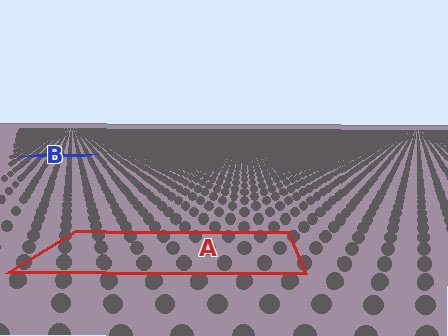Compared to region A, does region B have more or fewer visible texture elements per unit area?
Region B has more texture elements per unit area — they are packed more densely because it is farther away.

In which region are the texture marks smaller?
The texture marks are smaller in region B, because it is farther away.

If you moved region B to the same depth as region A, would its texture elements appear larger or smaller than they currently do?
They would appear larger. At a closer depth, the same texture elements are projected at a bigger on-screen size.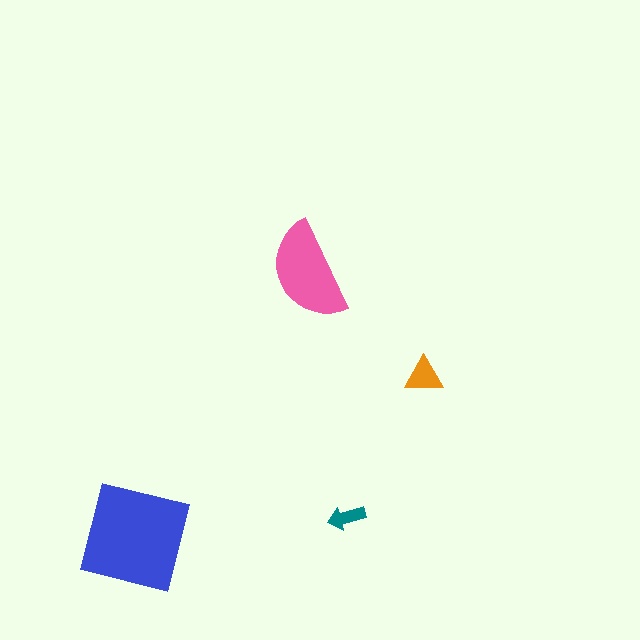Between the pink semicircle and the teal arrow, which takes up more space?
The pink semicircle.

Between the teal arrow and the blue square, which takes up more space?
The blue square.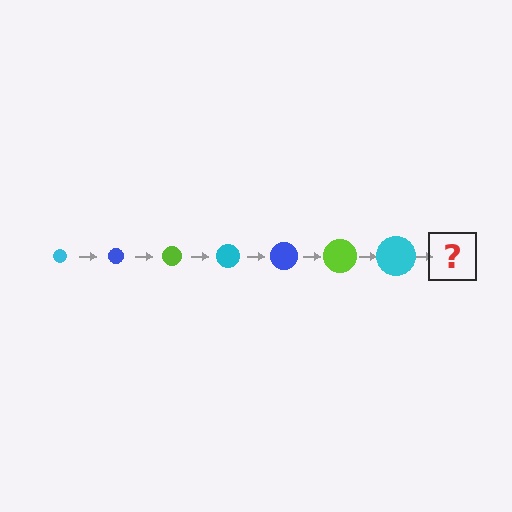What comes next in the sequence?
The next element should be a blue circle, larger than the previous one.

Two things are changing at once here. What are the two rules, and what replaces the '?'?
The two rules are that the circle grows larger each step and the color cycles through cyan, blue, and lime. The '?' should be a blue circle, larger than the previous one.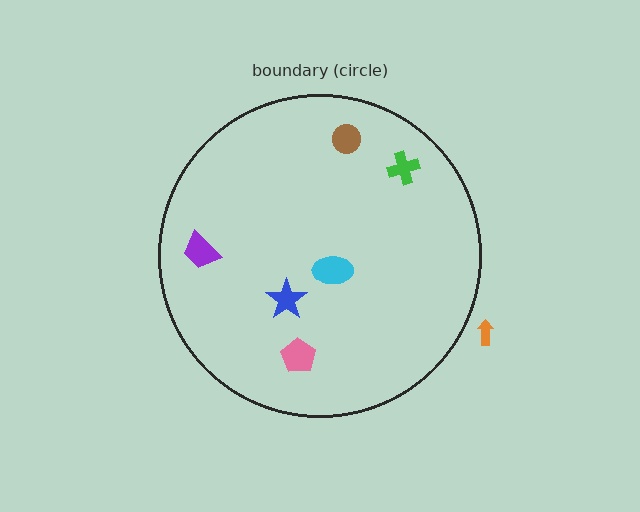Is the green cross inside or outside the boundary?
Inside.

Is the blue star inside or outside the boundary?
Inside.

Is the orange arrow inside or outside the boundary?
Outside.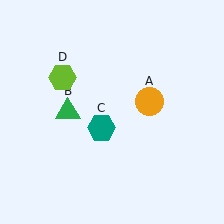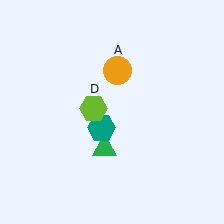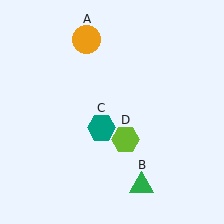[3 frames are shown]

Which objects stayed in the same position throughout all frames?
Teal hexagon (object C) remained stationary.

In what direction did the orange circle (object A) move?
The orange circle (object A) moved up and to the left.